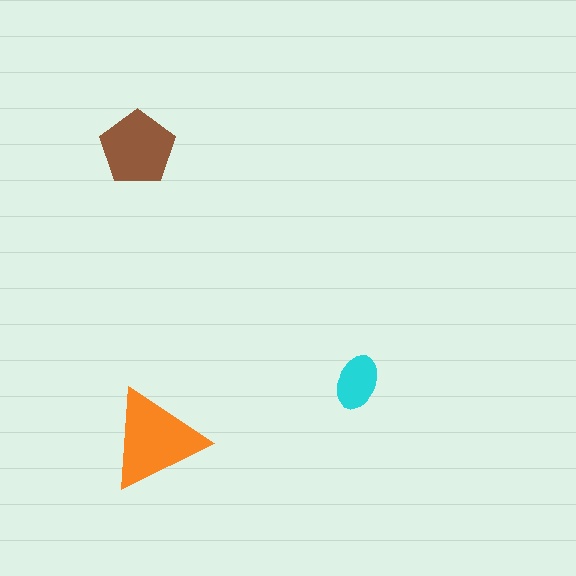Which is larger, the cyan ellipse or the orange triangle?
The orange triangle.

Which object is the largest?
The orange triangle.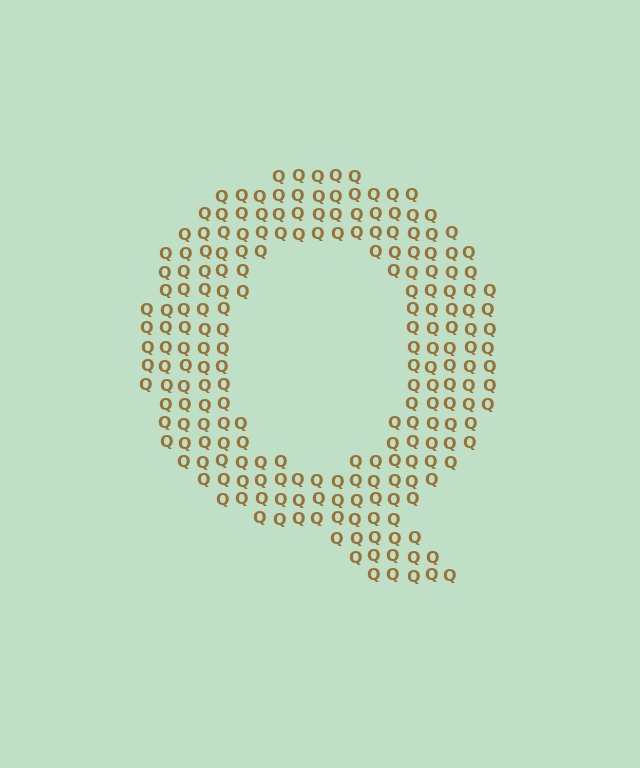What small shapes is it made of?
It is made of small letter Q's.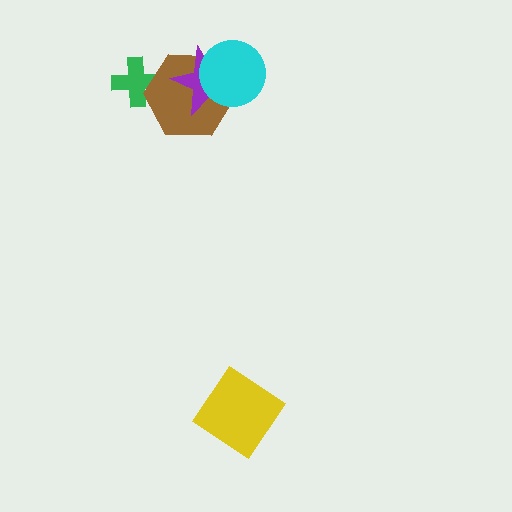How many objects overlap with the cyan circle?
2 objects overlap with the cyan circle.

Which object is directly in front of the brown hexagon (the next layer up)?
The purple star is directly in front of the brown hexagon.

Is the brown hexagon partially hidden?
Yes, it is partially covered by another shape.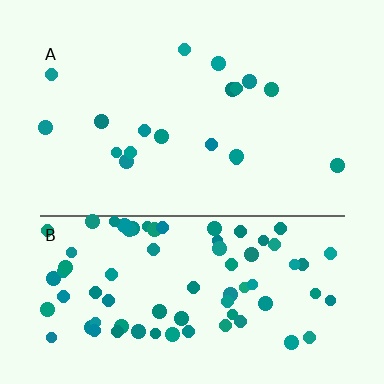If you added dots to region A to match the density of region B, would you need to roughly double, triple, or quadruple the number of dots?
Approximately quadruple.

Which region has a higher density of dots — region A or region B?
B (the bottom).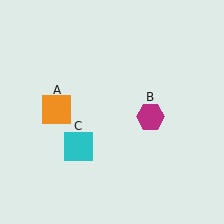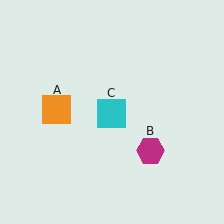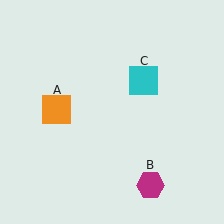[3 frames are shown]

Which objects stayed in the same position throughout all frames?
Orange square (object A) remained stationary.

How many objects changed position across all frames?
2 objects changed position: magenta hexagon (object B), cyan square (object C).